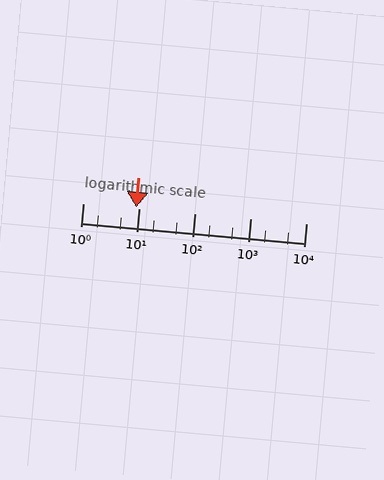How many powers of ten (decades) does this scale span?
The scale spans 4 decades, from 1 to 10000.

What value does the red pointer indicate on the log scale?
The pointer indicates approximately 9.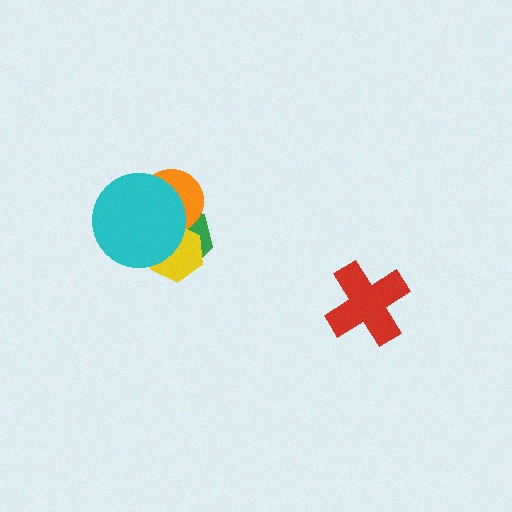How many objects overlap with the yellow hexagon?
3 objects overlap with the yellow hexagon.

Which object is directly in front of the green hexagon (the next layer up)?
The orange circle is directly in front of the green hexagon.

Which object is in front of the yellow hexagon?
The cyan circle is in front of the yellow hexagon.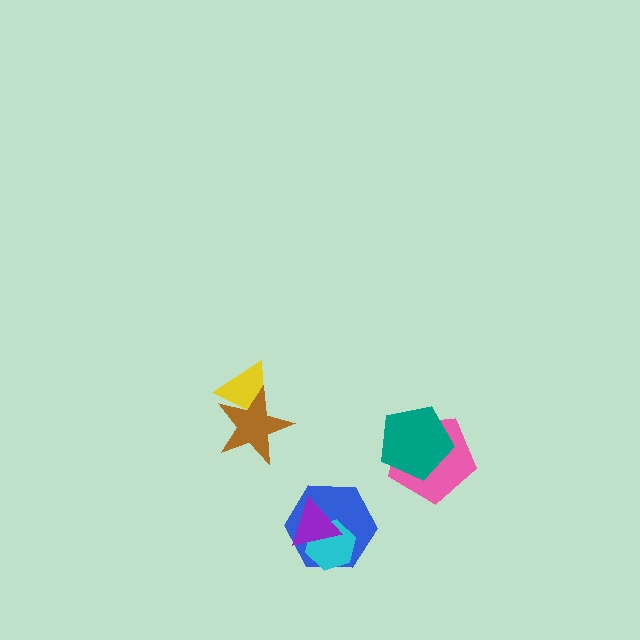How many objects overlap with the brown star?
1 object overlaps with the brown star.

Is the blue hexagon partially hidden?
Yes, it is partially covered by another shape.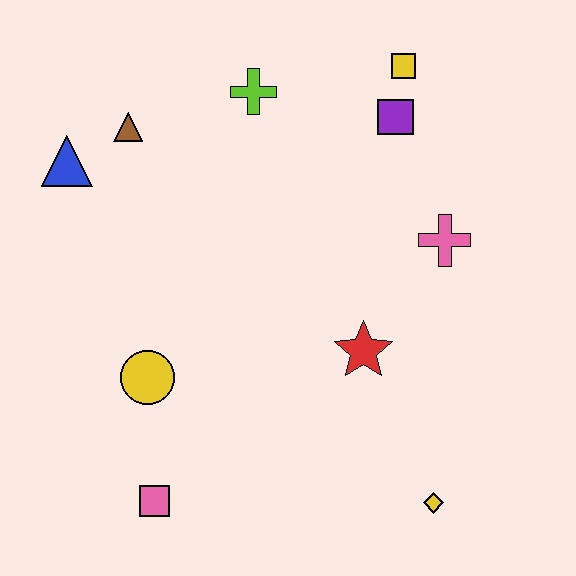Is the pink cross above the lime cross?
No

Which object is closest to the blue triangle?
The brown triangle is closest to the blue triangle.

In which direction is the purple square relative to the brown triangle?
The purple square is to the right of the brown triangle.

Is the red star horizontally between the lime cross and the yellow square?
Yes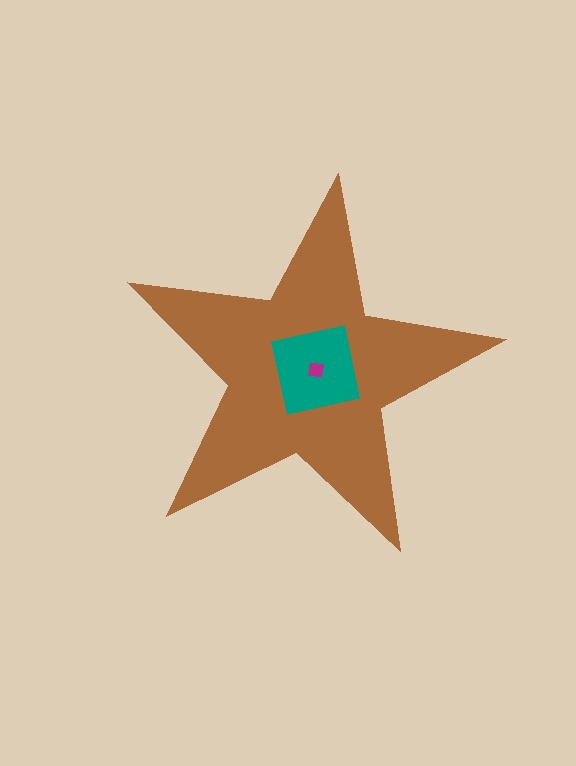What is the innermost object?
The magenta square.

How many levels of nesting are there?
3.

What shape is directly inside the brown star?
The teal square.